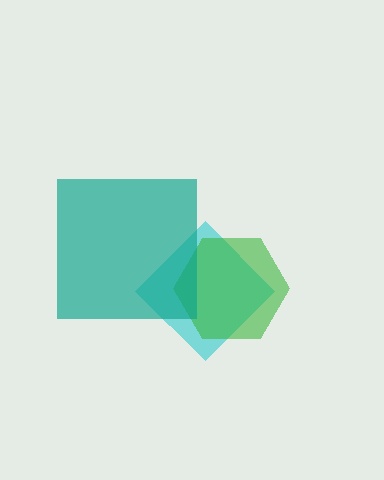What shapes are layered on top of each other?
The layered shapes are: a cyan diamond, a green hexagon, a teal square.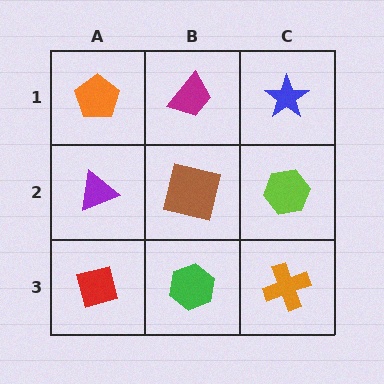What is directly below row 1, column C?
A lime hexagon.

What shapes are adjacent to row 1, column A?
A purple triangle (row 2, column A), a magenta trapezoid (row 1, column B).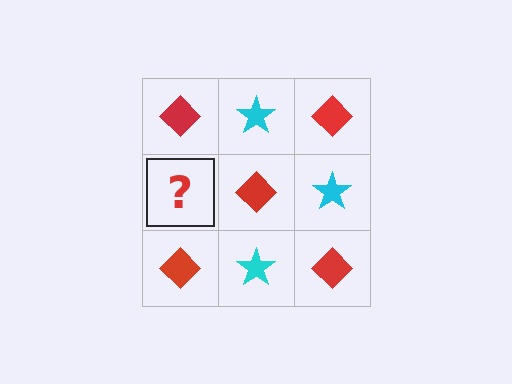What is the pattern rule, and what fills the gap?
The rule is that it alternates red diamond and cyan star in a checkerboard pattern. The gap should be filled with a cyan star.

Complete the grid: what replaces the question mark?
The question mark should be replaced with a cyan star.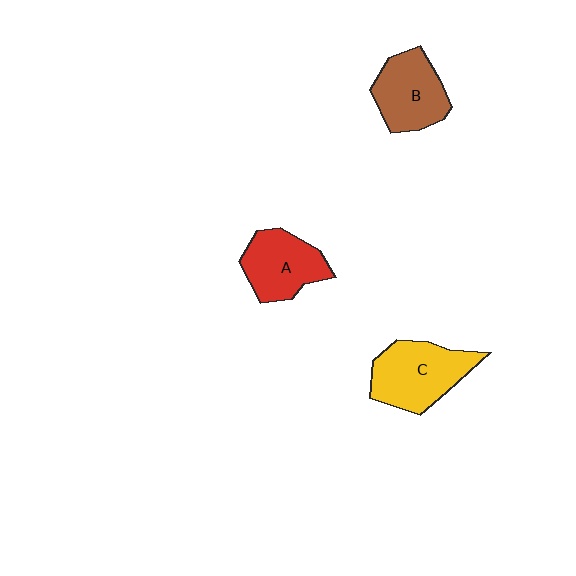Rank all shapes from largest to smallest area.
From largest to smallest: C (yellow), B (brown), A (red).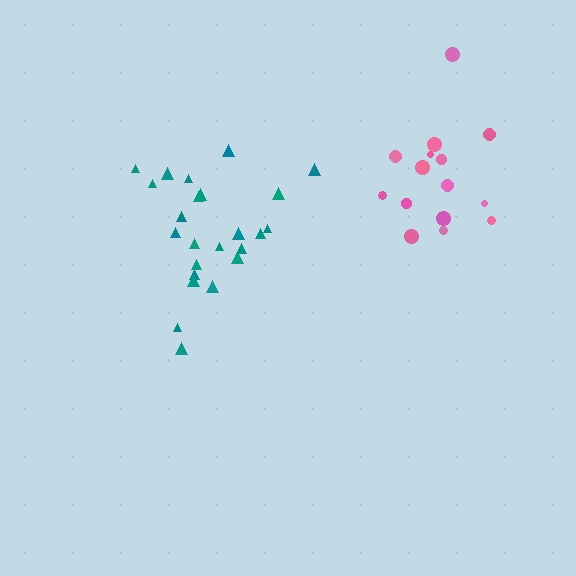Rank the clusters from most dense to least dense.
teal, pink.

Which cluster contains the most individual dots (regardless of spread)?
Teal (24).